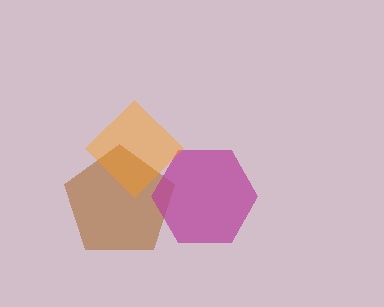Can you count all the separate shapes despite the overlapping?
Yes, there are 3 separate shapes.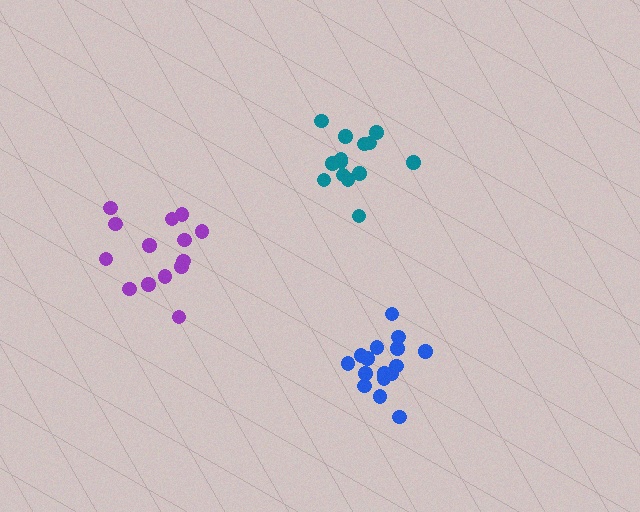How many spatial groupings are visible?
There are 3 spatial groupings.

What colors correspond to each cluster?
The clusters are colored: teal, purple, blue.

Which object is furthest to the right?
The blue cluster is rightmost.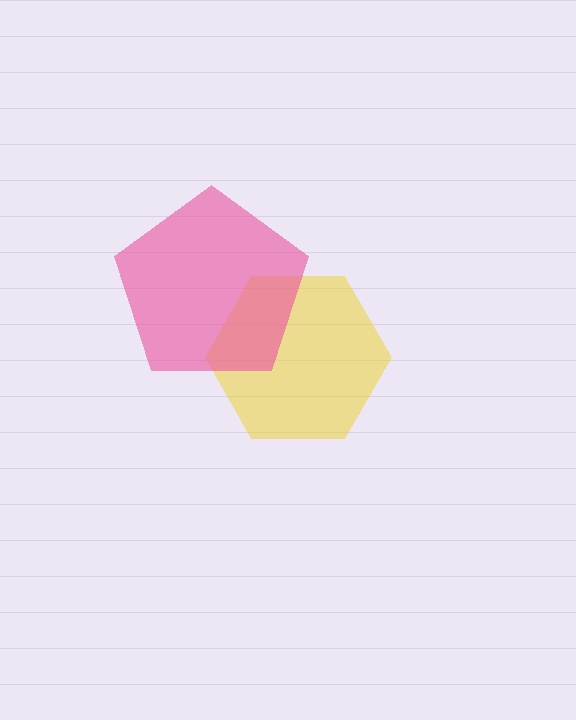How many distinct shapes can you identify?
There are 2 distinct shapes: a yellow hexagon, a pink pentagon.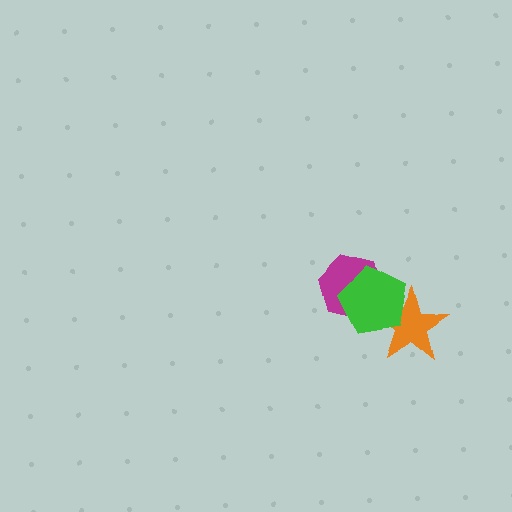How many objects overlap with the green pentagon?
2 objects overlap with the green pentagon.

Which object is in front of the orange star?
The green pentagon is in front of the orange star.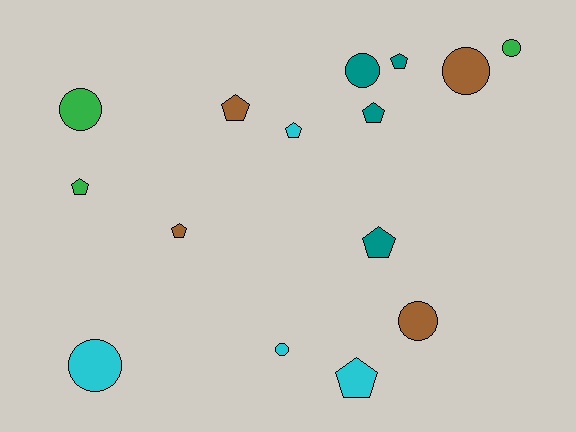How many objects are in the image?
There are 15 objects.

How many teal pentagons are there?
There are 3 teal pentagons.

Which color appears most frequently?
Teal, with 4 objects.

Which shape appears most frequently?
Pentagon, with 8 objects.